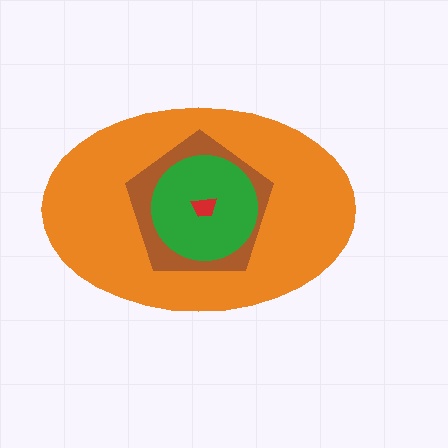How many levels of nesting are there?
4.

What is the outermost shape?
The orange ellipse.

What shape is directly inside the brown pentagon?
The green circle.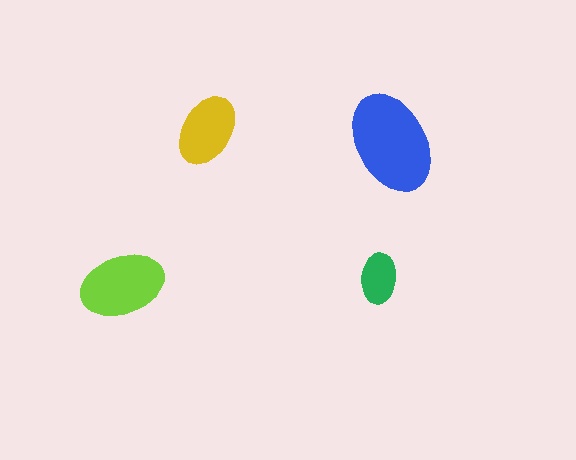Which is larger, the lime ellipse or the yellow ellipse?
The lime one.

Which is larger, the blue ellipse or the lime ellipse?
The blue one.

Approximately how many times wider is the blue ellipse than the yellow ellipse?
About 1.5 times wider.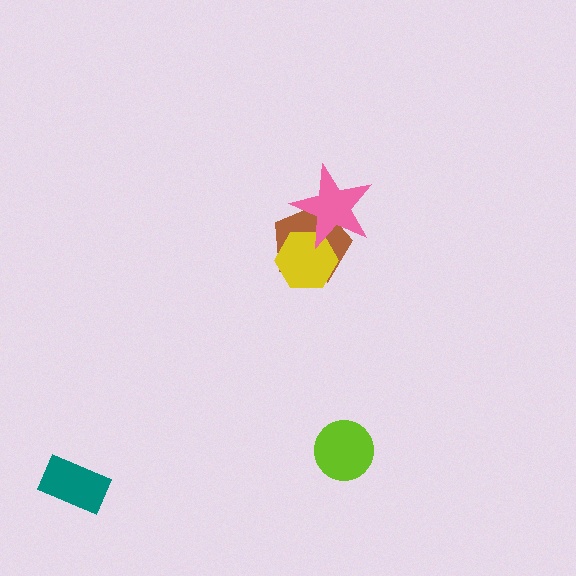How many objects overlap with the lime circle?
0 objects overlap with the lime circle.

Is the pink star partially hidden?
No, no other shape covers it.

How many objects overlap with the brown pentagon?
2 objects overlap with the brown pentagon.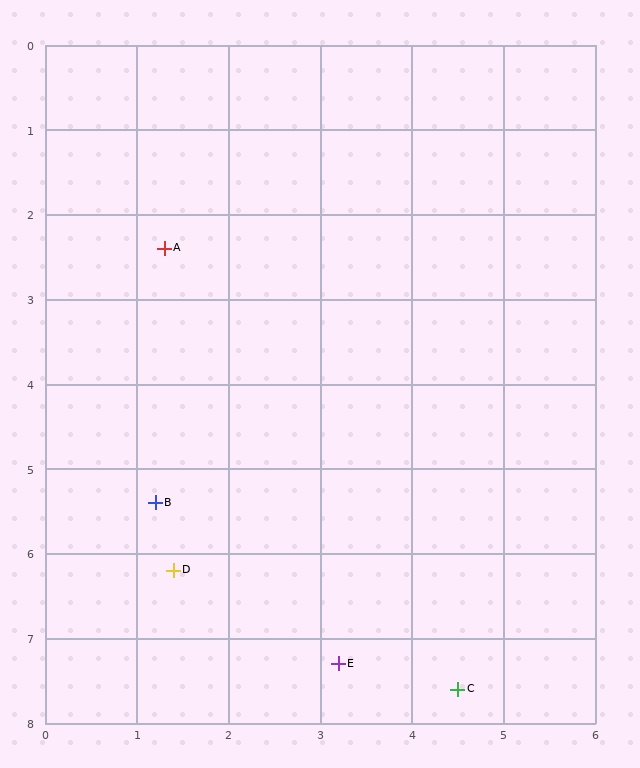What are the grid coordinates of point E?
Point E is at approximately (3.2, 7.3).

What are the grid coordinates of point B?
Point B is at approximately (1.2, 5.4).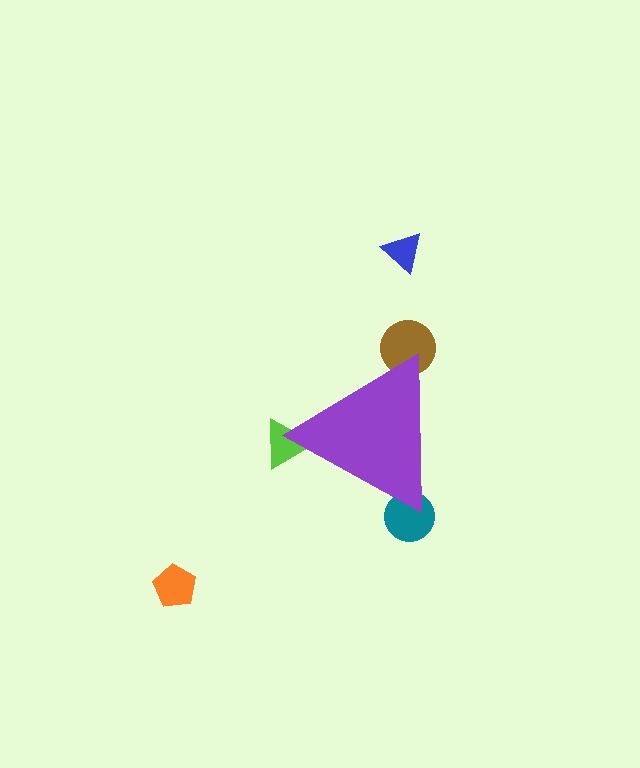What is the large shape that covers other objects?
A purple triangle.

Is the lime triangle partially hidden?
Yes, the lime triangle is partially hidden behind the purple triangle.